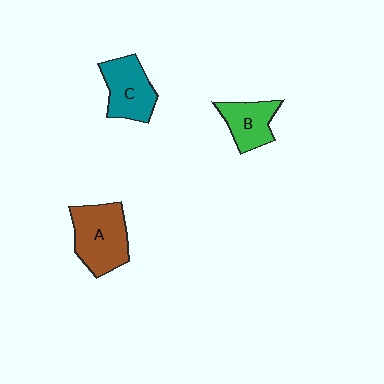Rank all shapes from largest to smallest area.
From largest to smallest: A (brown), C (teal), B (green).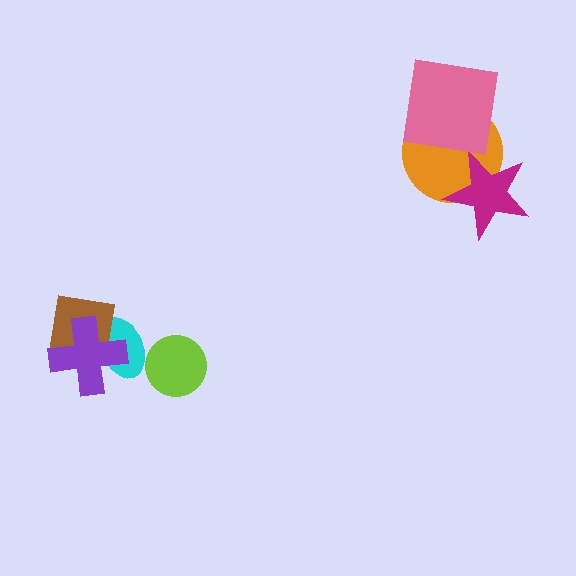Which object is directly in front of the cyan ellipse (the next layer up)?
The brown square is directly in front of the cyan ellipse.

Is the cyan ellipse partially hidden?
Yes, it is partially covered by another shape.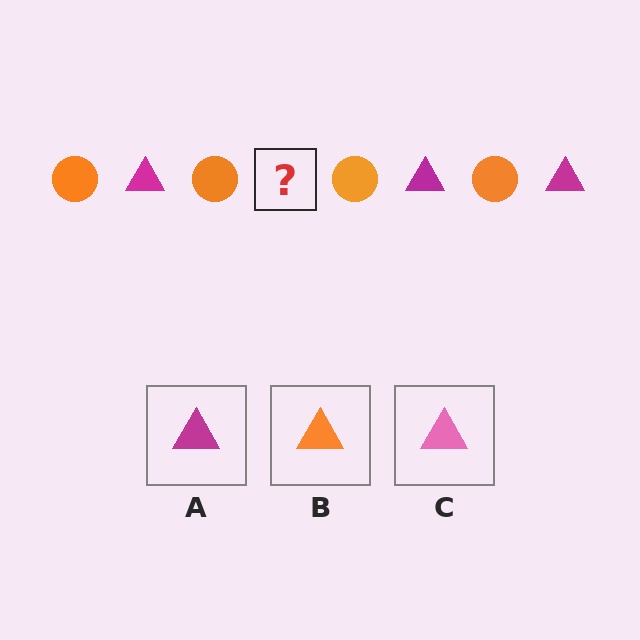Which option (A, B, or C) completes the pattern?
A.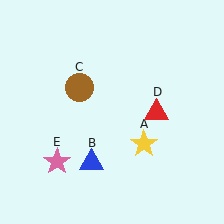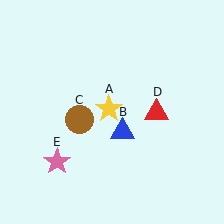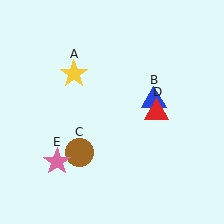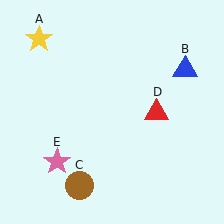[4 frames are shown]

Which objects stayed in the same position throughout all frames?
Red triangle (object D) and pink star (object E) remained stationary.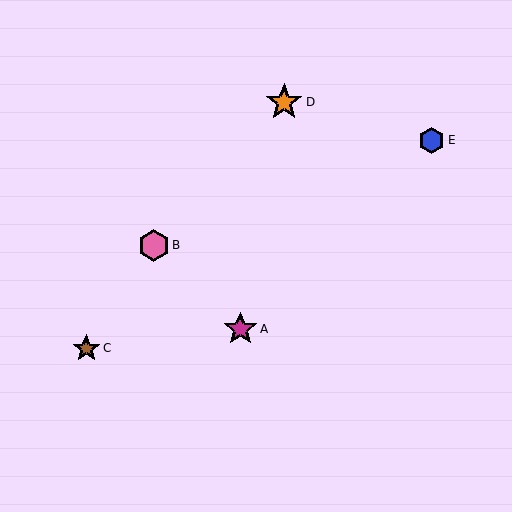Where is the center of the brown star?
The center of the brown star is at (86, 348).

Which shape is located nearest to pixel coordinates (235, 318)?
The magenta star (labeled A) at (240, 329) is nearest to that location.